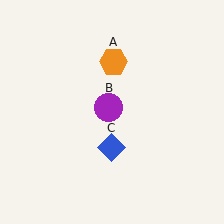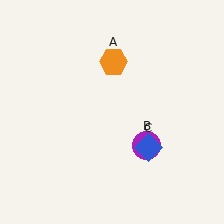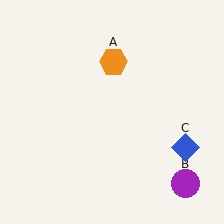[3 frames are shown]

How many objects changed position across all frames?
2 objects changed position: purple circle (object B), blue diamond (object C).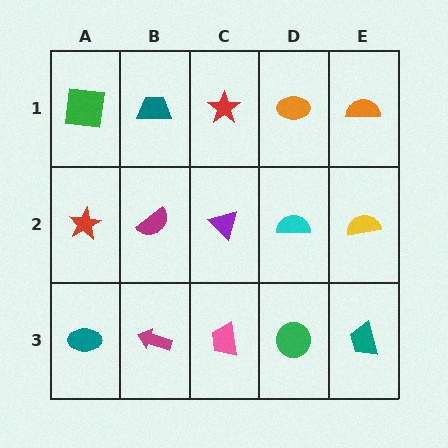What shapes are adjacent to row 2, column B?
A teal trapezoid (row 1, column B), a magenta arrow (row 3, column B), a red star (row 2, column A), a purple triangle (row 2, column C).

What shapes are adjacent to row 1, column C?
A purple triangle (row 2, column C), a teal trapezoid (row 1, column B), an orange ellipse (row 1, column D).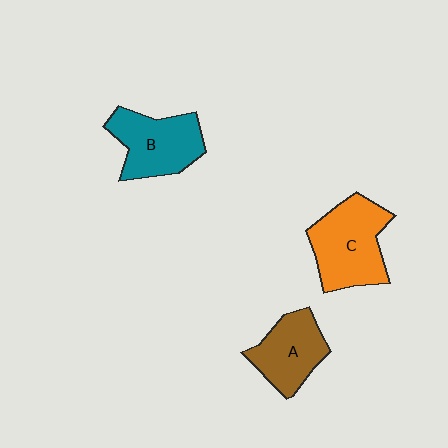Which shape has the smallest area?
Shape A (brown).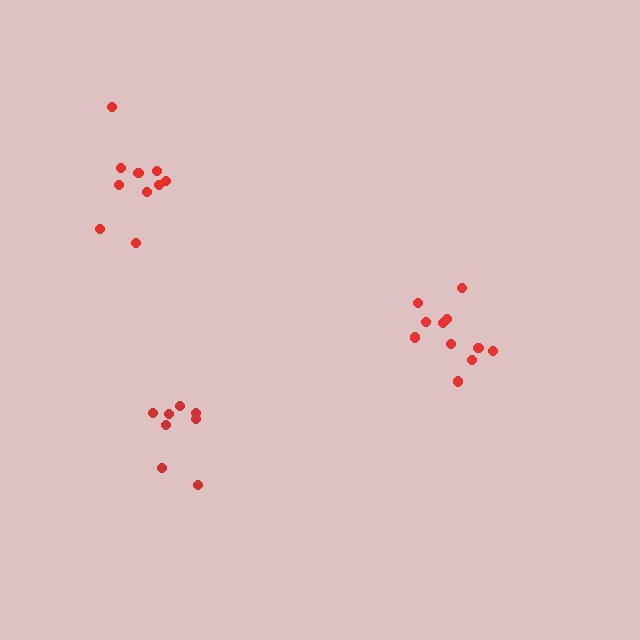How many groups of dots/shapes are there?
There are 3 groups.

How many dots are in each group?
Group 1: 8 dots, Group 2: 11 dots, Group 3: 10 dots (29 total).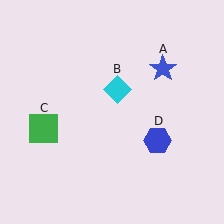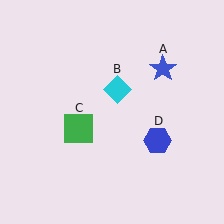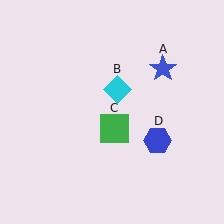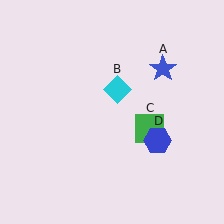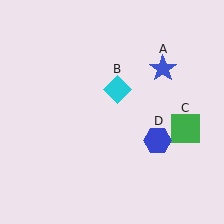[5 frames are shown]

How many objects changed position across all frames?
1 object changed position: green square (object C).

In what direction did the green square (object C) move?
The green square (object C) moved right.